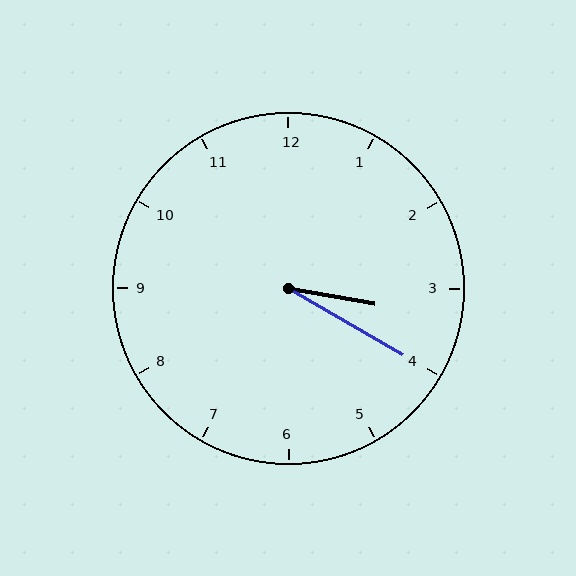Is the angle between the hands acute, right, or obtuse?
It is acute.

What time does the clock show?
3:20.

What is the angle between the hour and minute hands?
Approximately 20 degrees.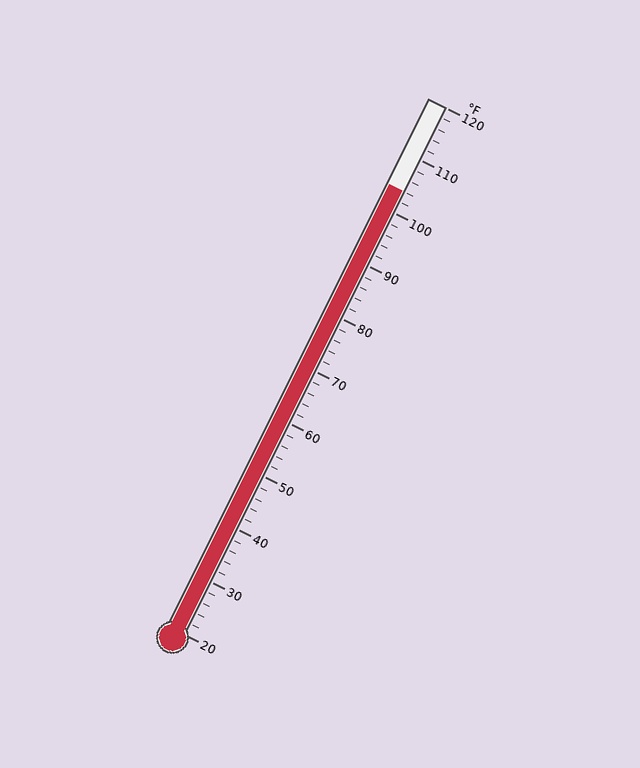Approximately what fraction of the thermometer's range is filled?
The thermometer is filled to approximately 85% of its range.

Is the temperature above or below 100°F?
The temperature is above 100°F.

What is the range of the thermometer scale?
The thermometer scale ranges from 20°F to 120°F.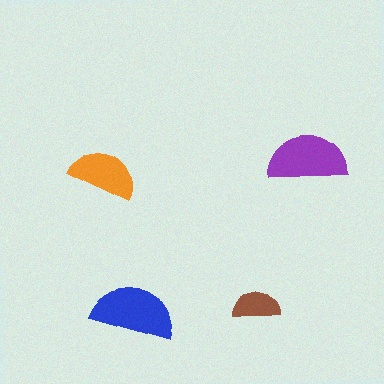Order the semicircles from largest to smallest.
the blue one, the purple one, the orange one, the brown one.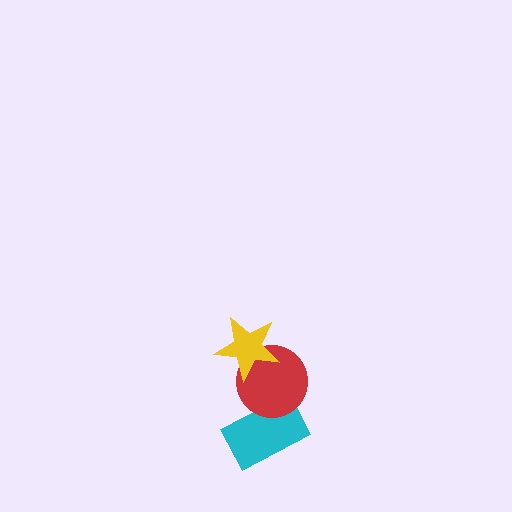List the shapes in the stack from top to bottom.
From top to bottom: the yellow star, the red circle, the cyan rectangle.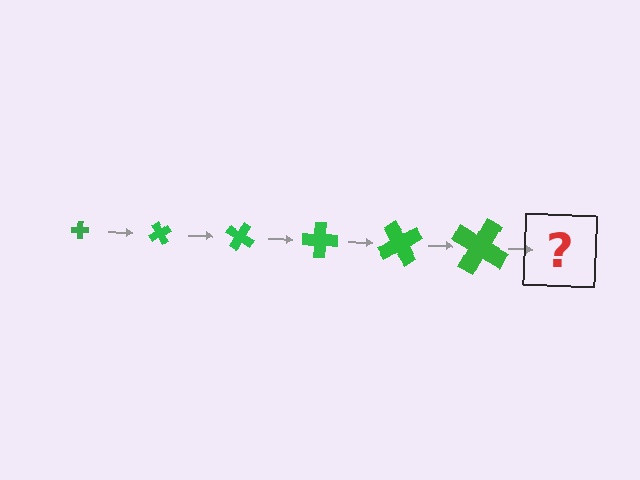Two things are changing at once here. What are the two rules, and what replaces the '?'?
The two rules are that the cross grows larger each step and it rotates 60 degrees each step. The '?' should be a cross, larger than the previous one and rotated 360 degrees from the start.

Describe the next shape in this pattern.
It should be a cross, larger than the previous one and rotated 360 degrees from the start.